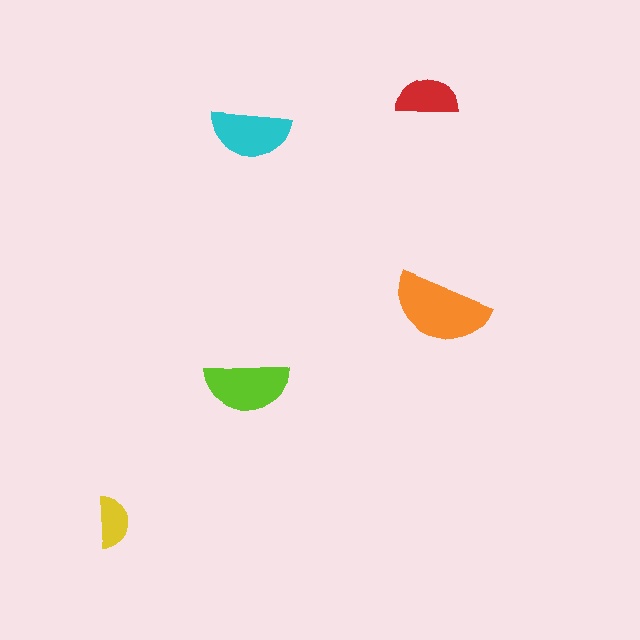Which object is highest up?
The red semicircle is topmost.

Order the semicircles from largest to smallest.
the orange one, the lime one, the cyan one, the red one, the yellow one.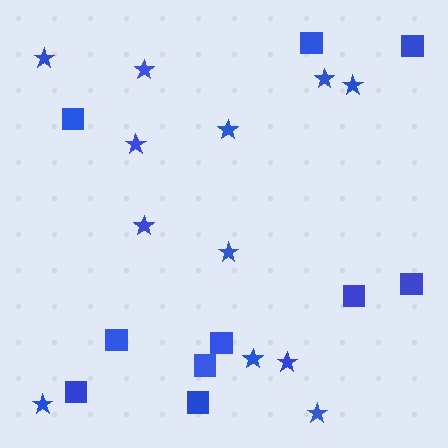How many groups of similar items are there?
There are 2 groups: one group of squares (10) and one group of stars (12).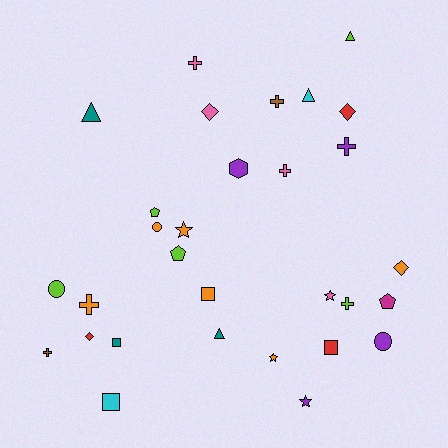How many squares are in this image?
There are 4 squares.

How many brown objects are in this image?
There are 2 brown objects.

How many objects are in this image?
There are 30 objects.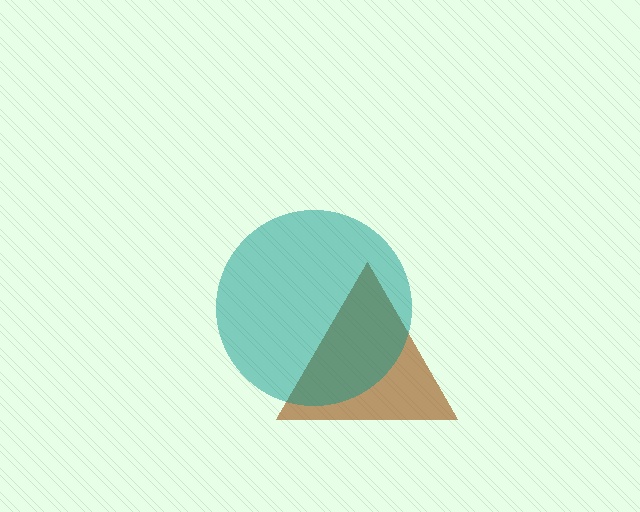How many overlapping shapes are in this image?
There are 2 overlapping shapes in the image.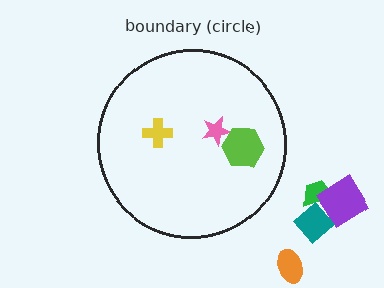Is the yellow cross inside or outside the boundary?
Inside.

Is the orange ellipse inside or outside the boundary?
Outside.